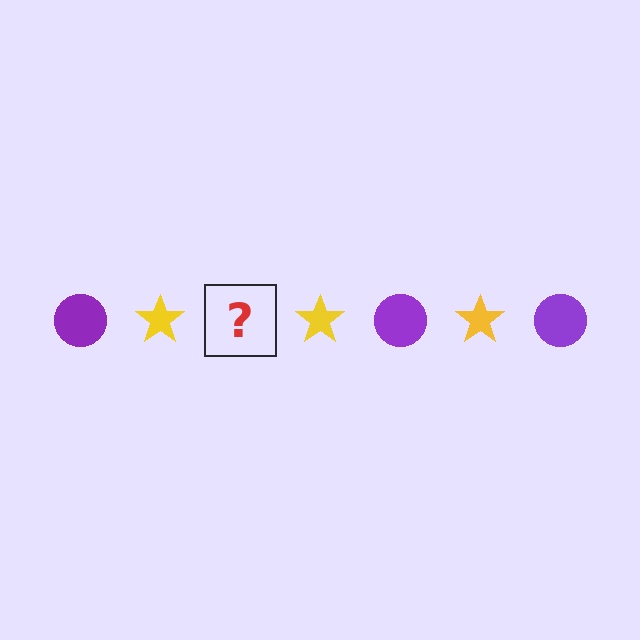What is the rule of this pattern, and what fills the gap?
The rule is that the pattern alternates between purple circle and yellow star. The gap should be filled with a purple circle.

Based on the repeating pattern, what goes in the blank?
The blank should be a purple circle.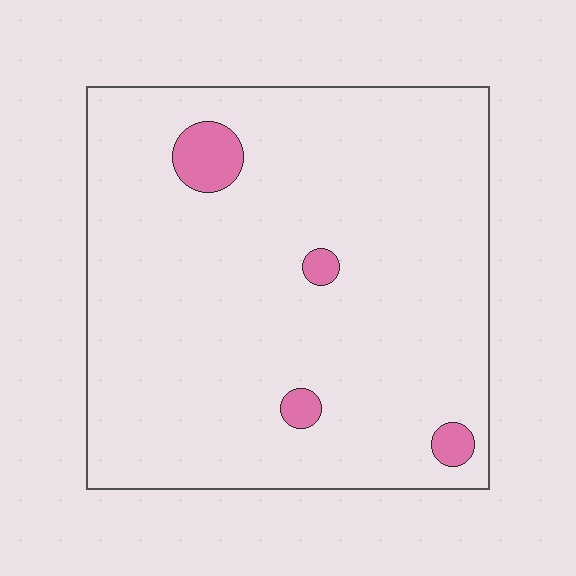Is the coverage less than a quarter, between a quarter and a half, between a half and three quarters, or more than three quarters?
Less than a quarter.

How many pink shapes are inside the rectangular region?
4.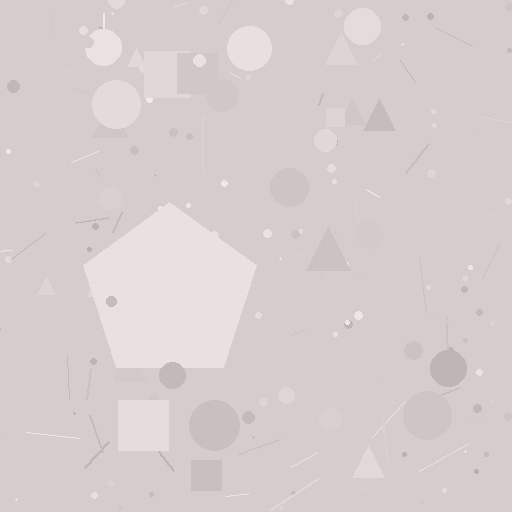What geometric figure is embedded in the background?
A pentagon is embedded in the background.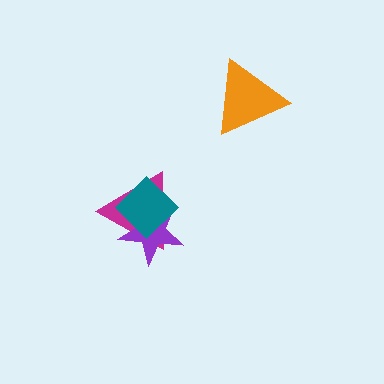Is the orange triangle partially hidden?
No, no other shape covers it.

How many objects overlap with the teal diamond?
2 objects overlap with the teal diamond.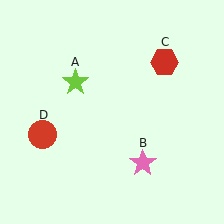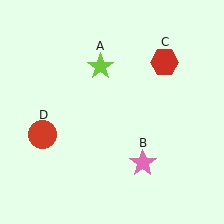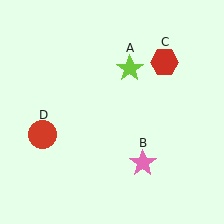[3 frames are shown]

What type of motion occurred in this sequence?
The lime star (object A) rotated clockwise around the center of the scene.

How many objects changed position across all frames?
1 object changed position: lime star (object A).